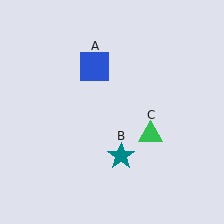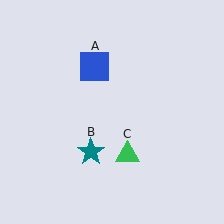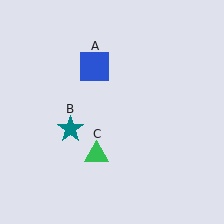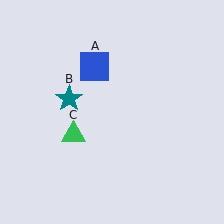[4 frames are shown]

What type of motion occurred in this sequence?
The teal star (object B), green triangle (object C) rotated clockwise around the center of the scene.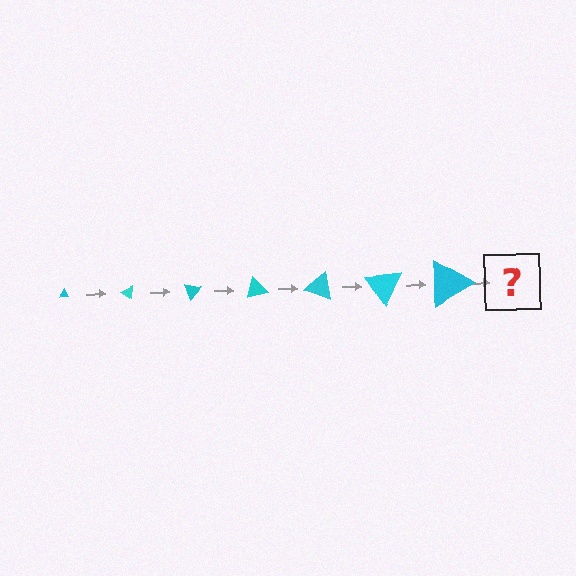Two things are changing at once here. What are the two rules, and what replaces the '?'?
The two rules are that the triangle grows larger each step and it rotates 35 degrees each step. The '?' should be a triangle, larger than the previous one and rotated 245 degrees from the start.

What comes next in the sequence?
The next element should be a triangle, larger than the previous one and rotated 245 degrees from the start.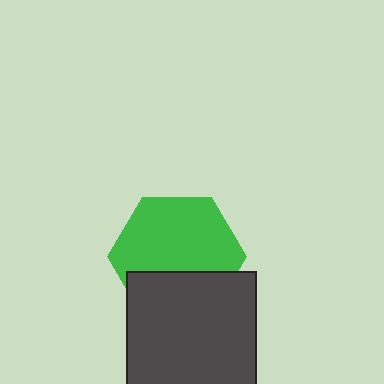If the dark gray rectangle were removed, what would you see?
You would see the complete green hexagon.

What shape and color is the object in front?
The object in front is a dark gray rectangle.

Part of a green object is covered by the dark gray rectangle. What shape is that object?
It is a hexagon.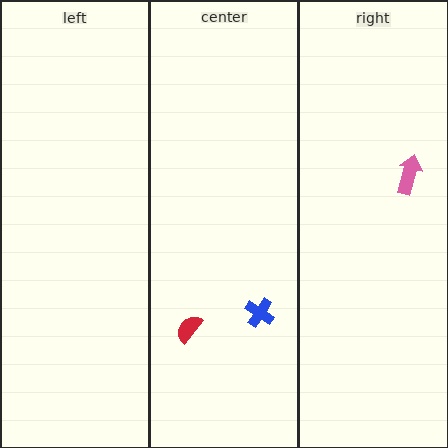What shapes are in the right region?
The pink arrow.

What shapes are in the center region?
The red semicircle, the blue cross.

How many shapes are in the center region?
2.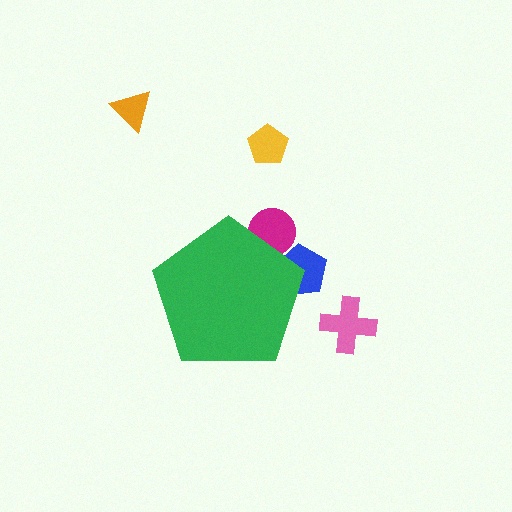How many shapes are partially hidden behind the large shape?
2 shapes are partially hidden.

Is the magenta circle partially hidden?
Yes, the magenta circle is partially hidden behind the green pentagon.